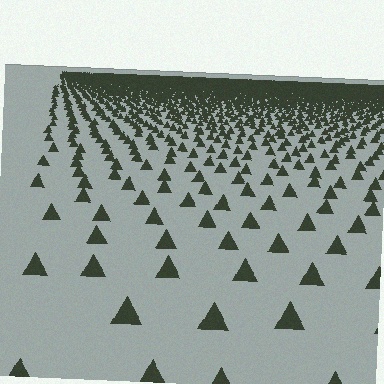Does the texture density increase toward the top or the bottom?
Density increases toward the top.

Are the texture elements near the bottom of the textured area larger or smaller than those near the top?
Larger. Near the bottom, elements are closer to the viewer and appear at a bigger on-screen size.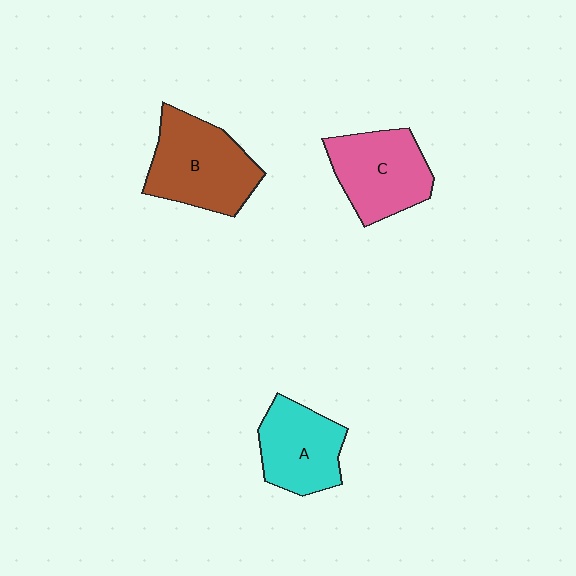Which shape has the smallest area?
Shape A (cyan).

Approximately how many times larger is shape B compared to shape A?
Approximately 1.3 times.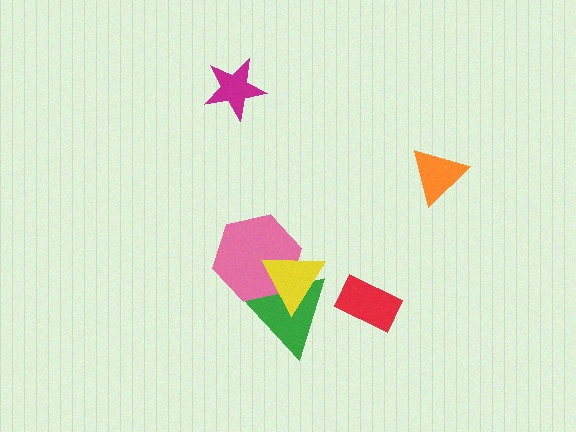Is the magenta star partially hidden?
No, no other shape covers it.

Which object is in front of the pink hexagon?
The yellow triangle is in front of the pink hexagon.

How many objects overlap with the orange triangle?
0 objects overlap with the orange triangle.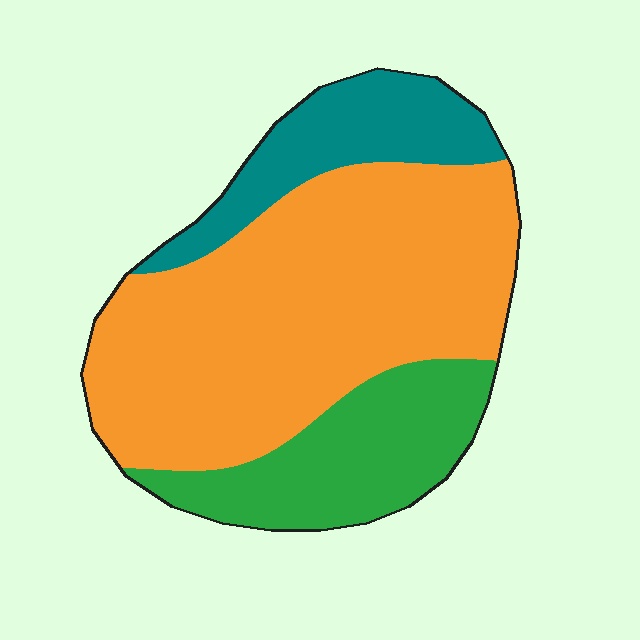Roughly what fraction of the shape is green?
Green takes up about one fifth (1/5) of the shape.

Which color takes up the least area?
Teal, at roughly 15%.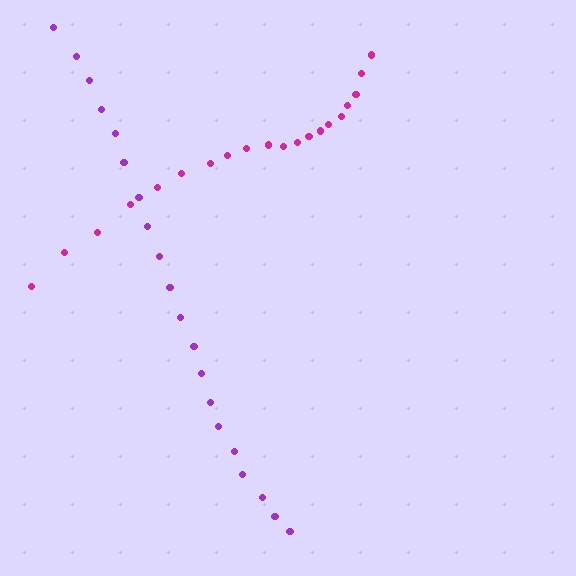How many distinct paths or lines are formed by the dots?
There are 2 distinct paths.